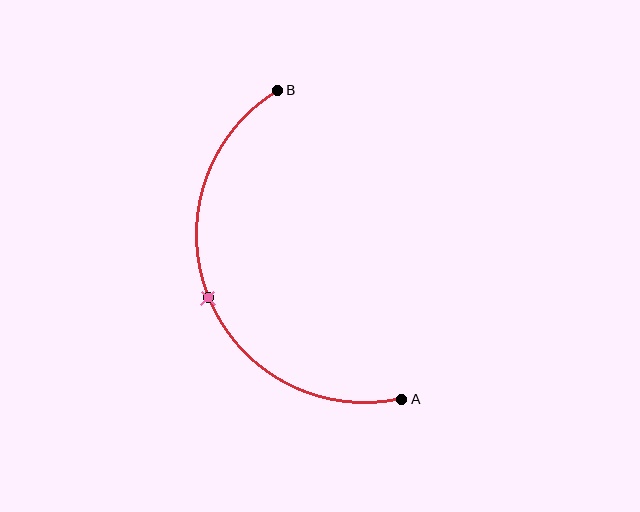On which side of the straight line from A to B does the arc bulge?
The arc bulges to the left of the straight line connecting A and B.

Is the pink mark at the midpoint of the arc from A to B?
Yes. The pink mark lies on the arc at equal arc-length from both A and B — it is the arc midpoint.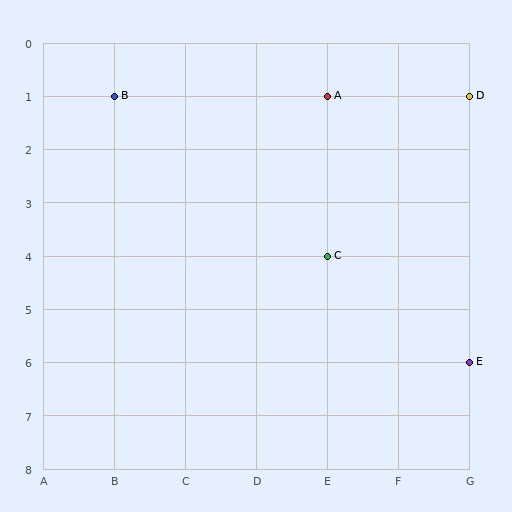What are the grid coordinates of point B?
Point B is at grid coordinates (B, 1).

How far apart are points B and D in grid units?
Points B and D are 5 columns apart.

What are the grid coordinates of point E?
Point E is at grid coordinates (G, 6).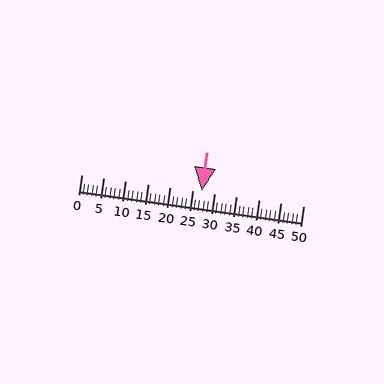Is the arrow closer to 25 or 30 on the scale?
The arrow is closer to 25.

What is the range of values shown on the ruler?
The ruler shows values from 0 to 50.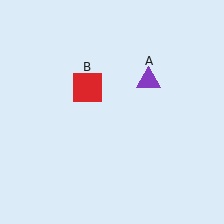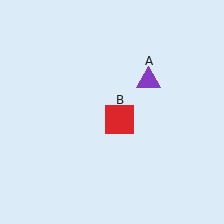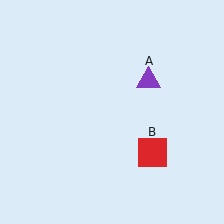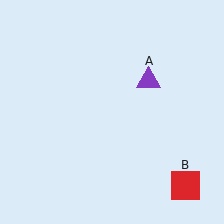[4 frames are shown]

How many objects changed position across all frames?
1 object changed position: red square (object B).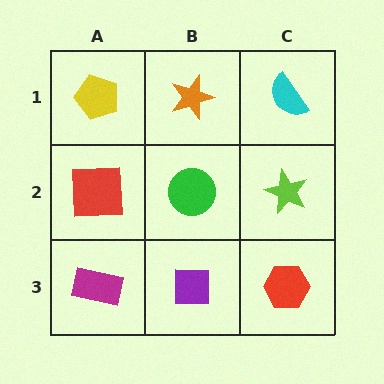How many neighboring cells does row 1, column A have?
2.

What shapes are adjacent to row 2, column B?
An orange star (row 1, column B), a purple square (row 3, column B), a red square (row 2, column A), a lime star (row 2, column C).